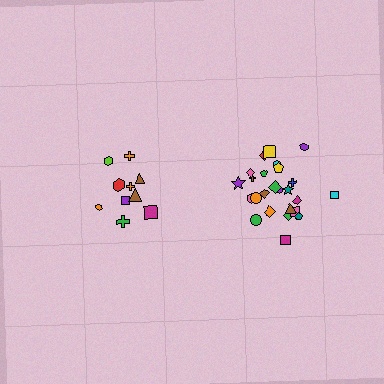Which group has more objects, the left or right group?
The right group.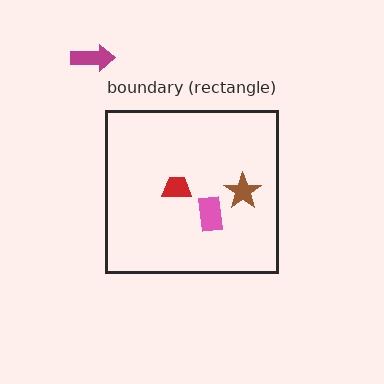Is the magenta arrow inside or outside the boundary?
Outside.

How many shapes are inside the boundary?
3 inside, 1 outside.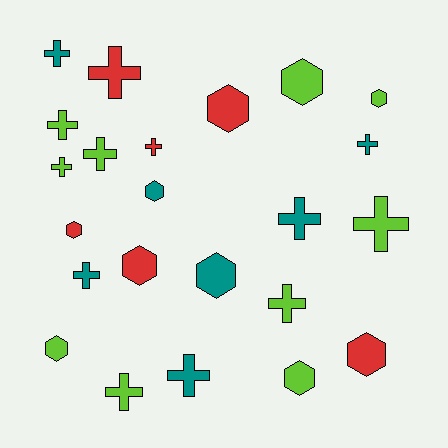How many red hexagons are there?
There are 4 red hexagons.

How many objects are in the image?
There are 23 objects.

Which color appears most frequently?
Lime, with 10 objects.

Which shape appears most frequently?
Cross, with 13 objects.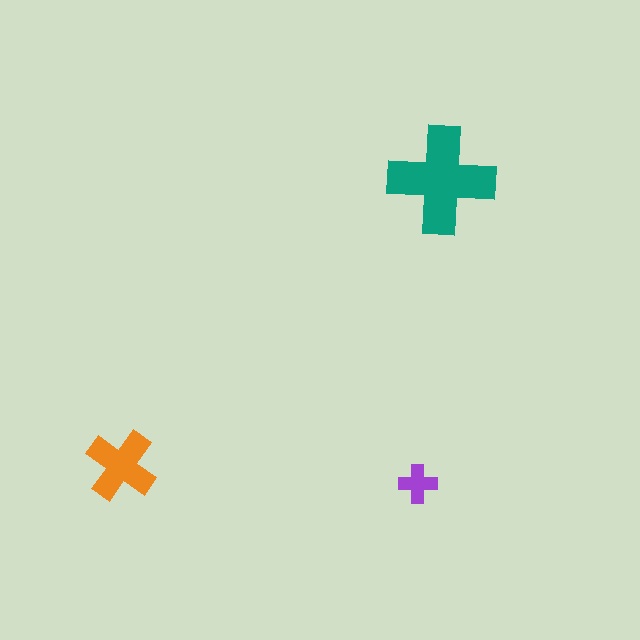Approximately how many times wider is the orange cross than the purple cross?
About 2 times wider.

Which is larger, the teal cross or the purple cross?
The teal one.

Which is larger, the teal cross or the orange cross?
The teal one.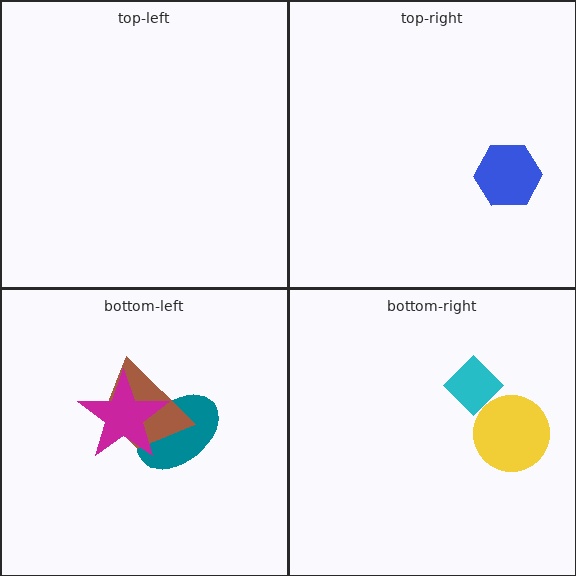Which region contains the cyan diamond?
The bottom-right region.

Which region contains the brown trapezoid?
The bottom-left region.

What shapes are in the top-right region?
The blue hexagon.